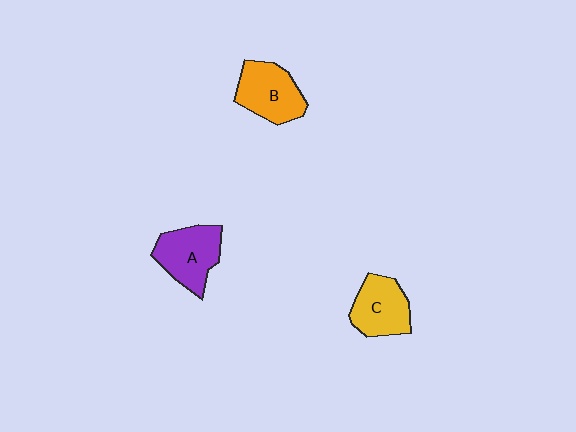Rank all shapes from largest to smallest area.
From largest to smallest: A (purple), B (orange), C (yellow).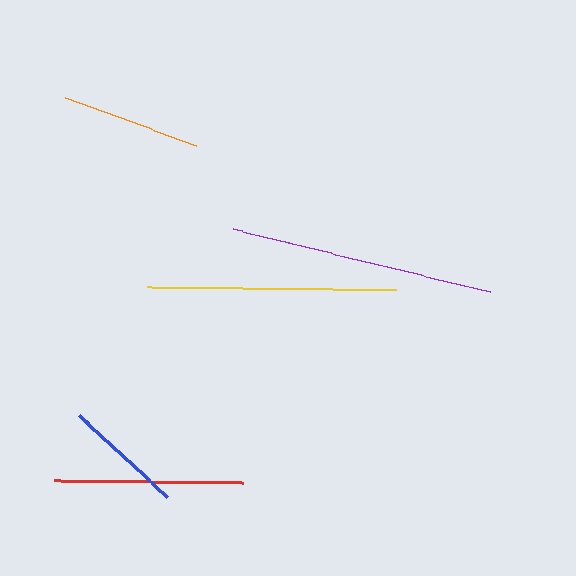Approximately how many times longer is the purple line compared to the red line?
The purple line is approximately 1.4 times the length of the red line.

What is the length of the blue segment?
The blue segment is approximately 121 pixels long.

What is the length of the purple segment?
The purple segment is approximately 265 pixels long.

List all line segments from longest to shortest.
From longest to shortest: purple, yellow, red, orange, blue.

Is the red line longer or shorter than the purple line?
The purple line is longer than the red line.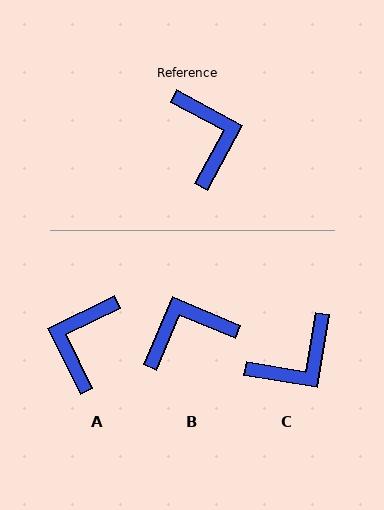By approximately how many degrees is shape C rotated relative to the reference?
Approximately 71 degrees clockwise.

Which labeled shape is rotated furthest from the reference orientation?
A, about 144 degrees away.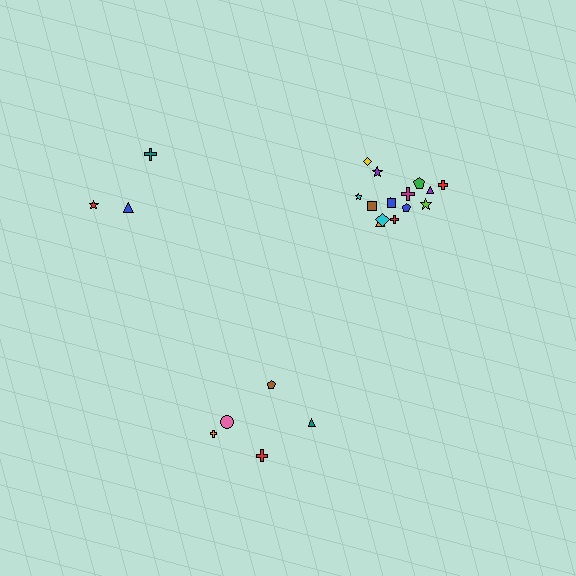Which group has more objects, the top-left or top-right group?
The top-right group.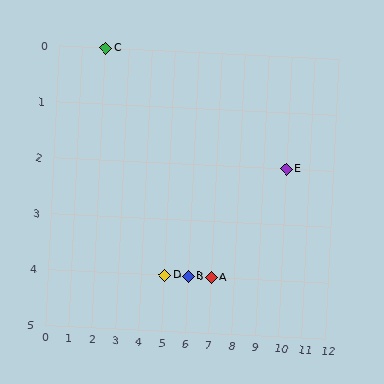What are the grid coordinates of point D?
Point D is at grid coordinates (5, 4).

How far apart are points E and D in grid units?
Points E and D are 5 columns and 2 rows apart (about 5.4 grid units diagonally).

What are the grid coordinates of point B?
Point B is at grid coordinates (6, 4).